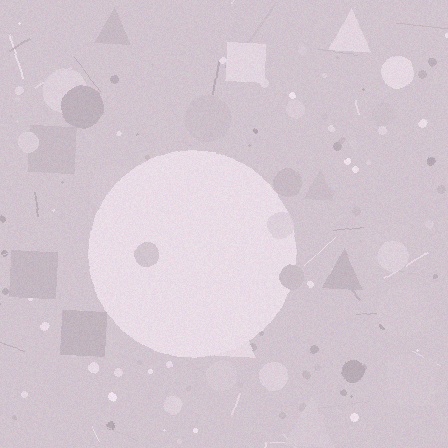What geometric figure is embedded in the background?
A circle is embedded in the background.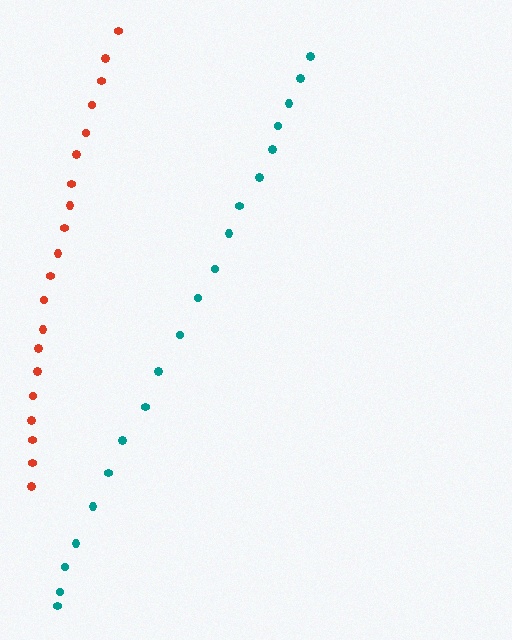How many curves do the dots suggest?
There are 2 distinct paths.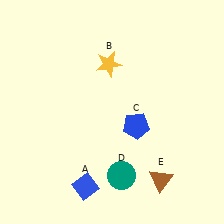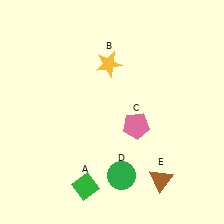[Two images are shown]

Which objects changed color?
A changed from blue to green. C changed from blue to pink. D changed from teal to green.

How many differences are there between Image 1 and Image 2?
There are 3 differences between the two images.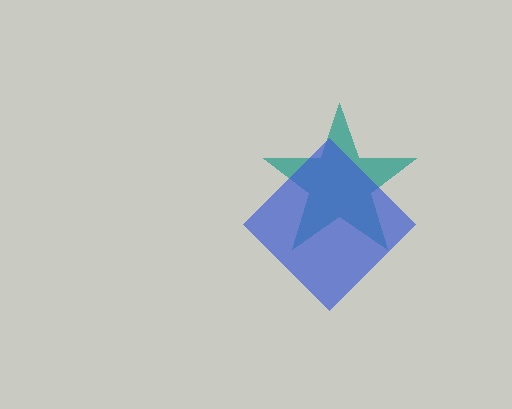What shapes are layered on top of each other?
The layered shapes are: a teal star, a blue diamond.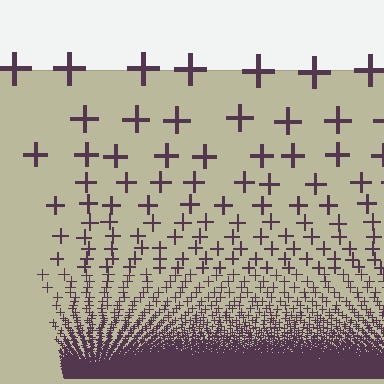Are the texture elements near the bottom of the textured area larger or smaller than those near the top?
Smaller. The gradient is inverted — elements near the bottom are smaller and denser.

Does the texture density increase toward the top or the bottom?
Density increases toward the bottom.